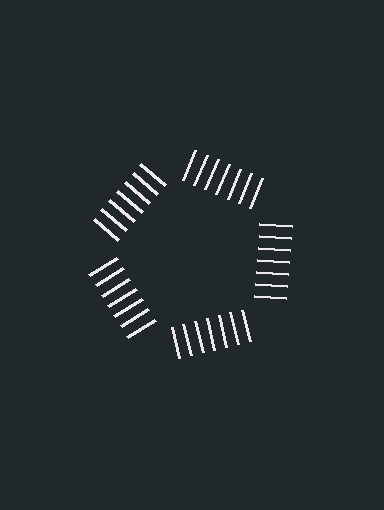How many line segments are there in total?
35 — 7 along each of the 5 edges.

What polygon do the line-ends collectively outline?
An illusory pentagon — the line segments terminate on its edges but no continuous stroke is drawn.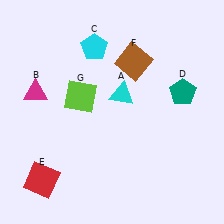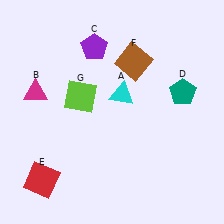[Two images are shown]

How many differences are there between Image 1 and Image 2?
There is 1 difference between the two images.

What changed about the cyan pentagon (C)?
In Image 1, C is cyan. In Image 2, it changed to purple.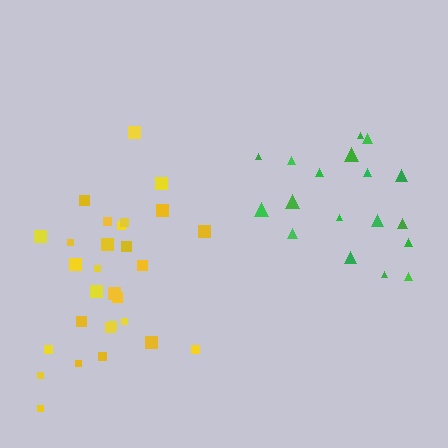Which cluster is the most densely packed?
Yellow.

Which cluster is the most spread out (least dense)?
Green.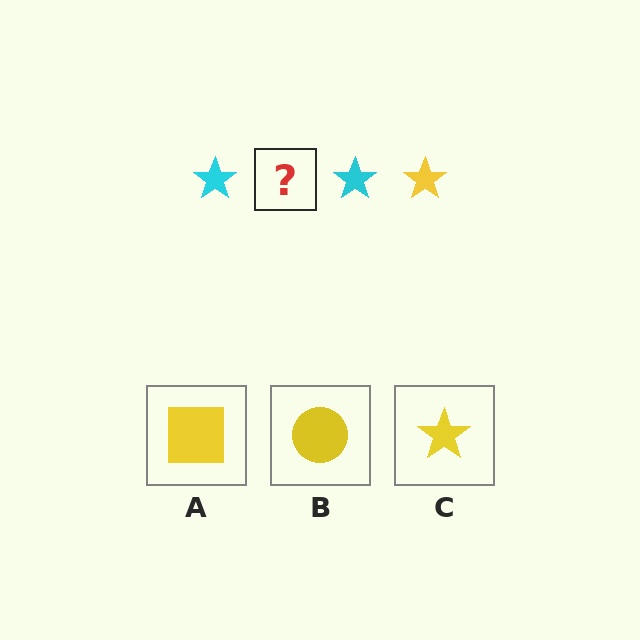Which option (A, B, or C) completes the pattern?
C.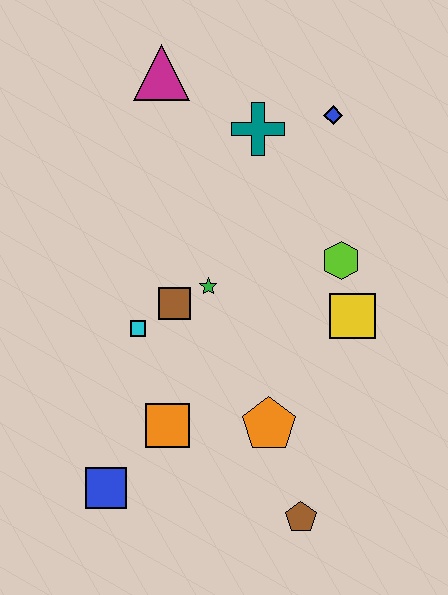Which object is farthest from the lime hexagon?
The blue square is farthest from the lime hexagon.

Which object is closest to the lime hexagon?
The yellow square is closest to the lime hexagon.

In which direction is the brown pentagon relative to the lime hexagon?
The brown pentagon is below the lime hexagon.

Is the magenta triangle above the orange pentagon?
Yes